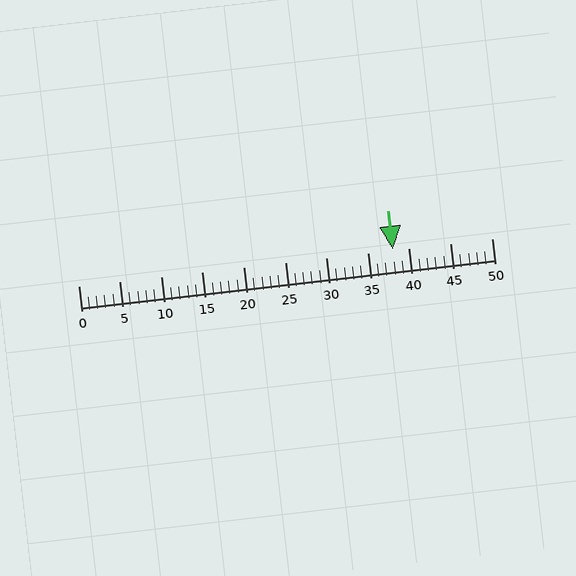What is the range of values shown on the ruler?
The ruler shows values from 0 to 50.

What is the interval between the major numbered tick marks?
The major tick marks are spaced 5 units apart.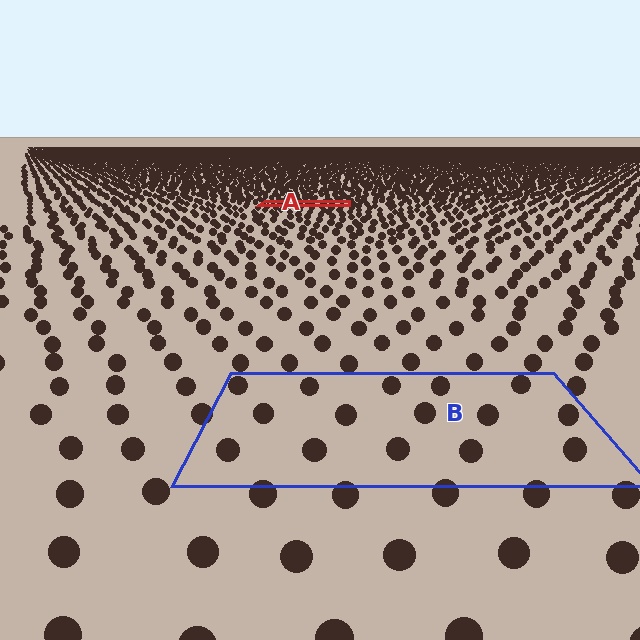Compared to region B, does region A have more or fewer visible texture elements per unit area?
Region A has more texture elements per unit area — they are packed more densely because it is farther away.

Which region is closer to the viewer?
Region B is closer. The texture elements there are larger and more spread out.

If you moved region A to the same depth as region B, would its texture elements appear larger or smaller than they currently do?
They would appear larger. At a closer depth, the same texture elements are projected at a bigger on-screen size.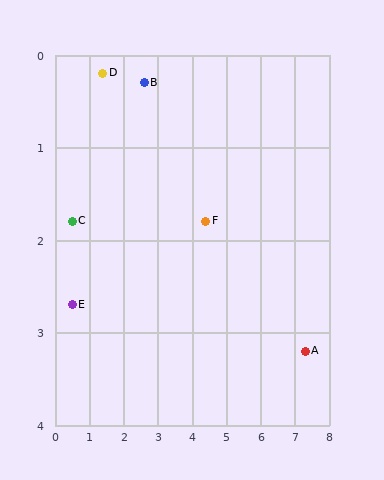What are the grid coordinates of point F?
Point F is at approximately (4.4, 1.8).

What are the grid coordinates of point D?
Point D is at approximately (1.4, 0.2).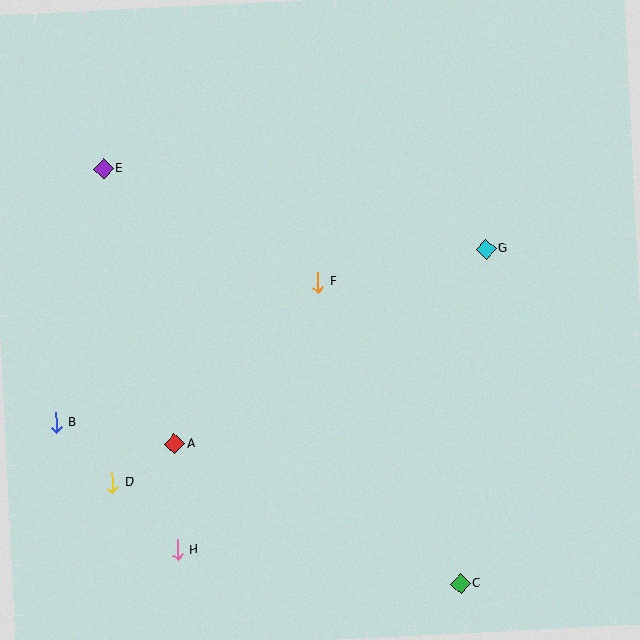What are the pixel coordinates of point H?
Point H is at (178, 550).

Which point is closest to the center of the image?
Point F at (318, 282) is closest to the center.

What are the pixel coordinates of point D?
Point D is at (112, 483).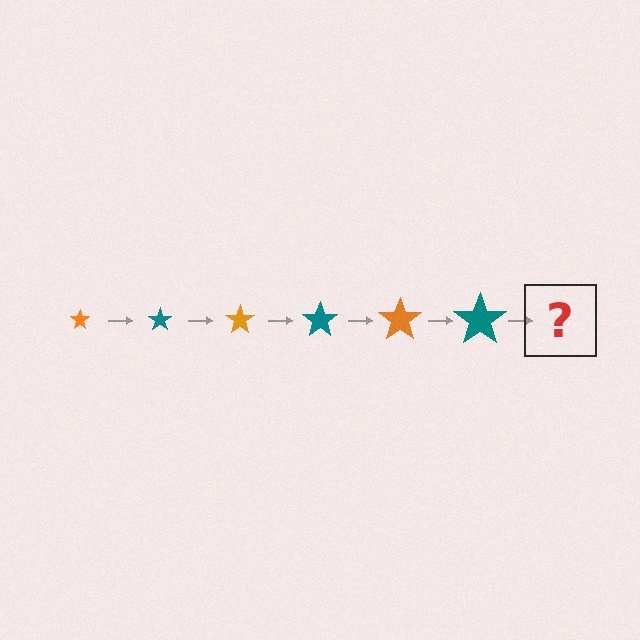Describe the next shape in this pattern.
It should be an orange star, larger than the previous one.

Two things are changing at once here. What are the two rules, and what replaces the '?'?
The two rules are that the star grows larger each step and the color cycles through orange and teal. The '?' should be an orange star, larger than the previous one.